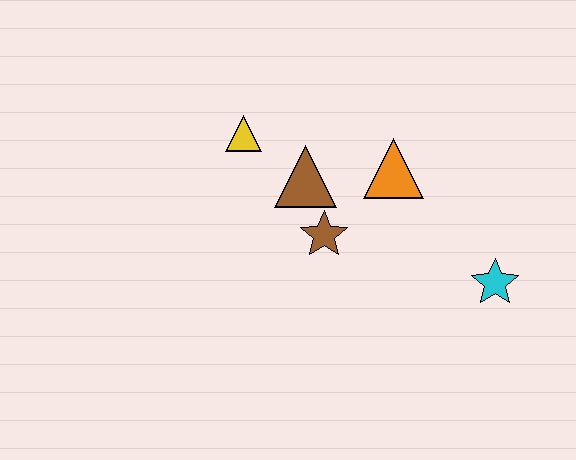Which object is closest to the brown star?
The brown triangle is closest to the brown star.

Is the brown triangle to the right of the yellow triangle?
Yes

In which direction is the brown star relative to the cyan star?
The brown star is to the left of the cyan star.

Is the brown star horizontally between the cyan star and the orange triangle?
No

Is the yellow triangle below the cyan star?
No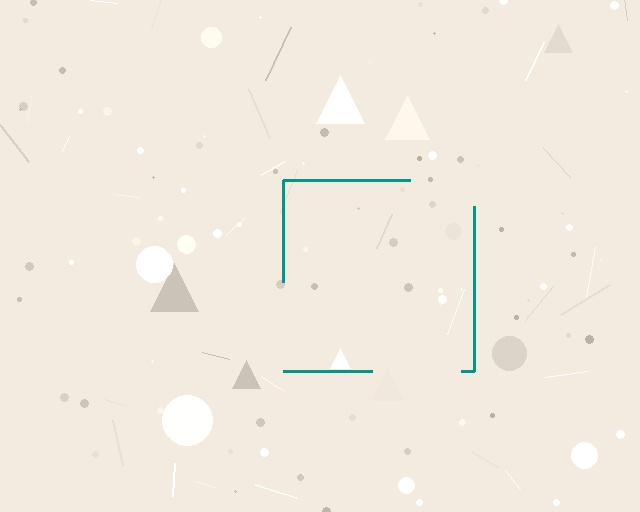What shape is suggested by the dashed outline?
The dashed outline suggests a square.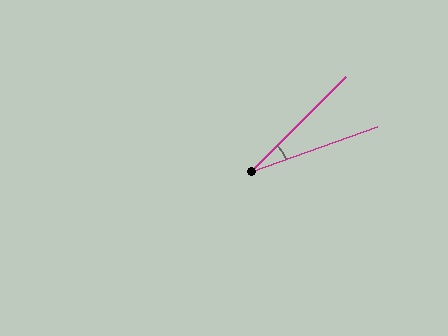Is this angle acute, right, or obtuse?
It is acute.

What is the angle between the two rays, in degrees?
Approximately 25 degrees.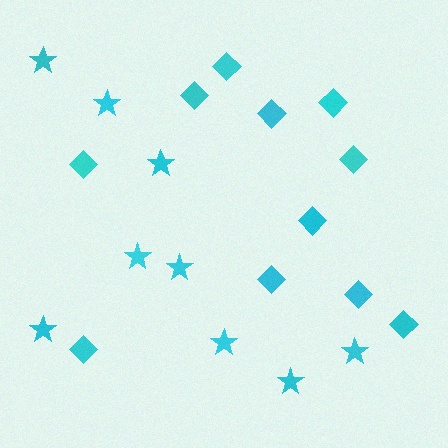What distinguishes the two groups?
There are 2 groups: one group of stars (9) and one group of diamonds (11).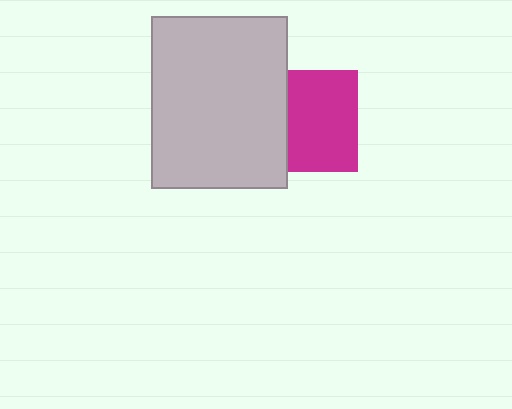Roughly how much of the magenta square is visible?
Most of it is visible (roughly 69%).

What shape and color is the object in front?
The object in front is a light gray rectangle.